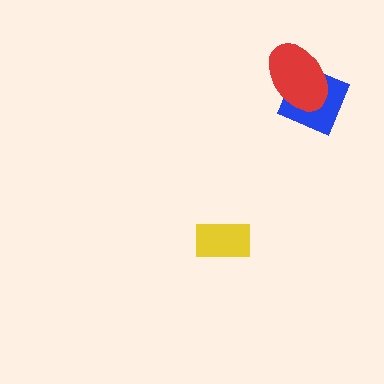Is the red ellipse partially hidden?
No, no other shape covers it.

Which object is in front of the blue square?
The red ellipse is in front of the blue square.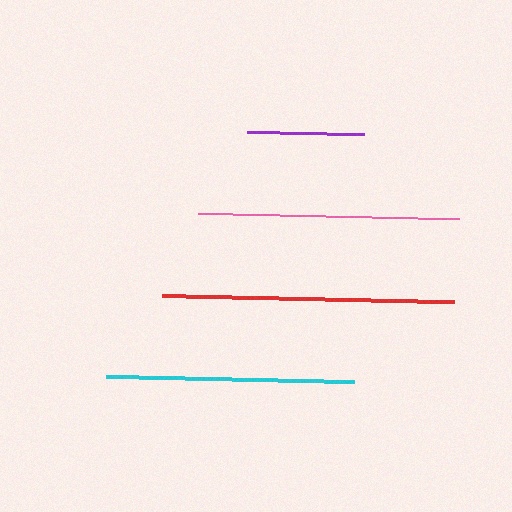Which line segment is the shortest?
The purple line is the shortest at approximately 117 pixels.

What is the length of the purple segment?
The purple segment is approximately 117 pixels long.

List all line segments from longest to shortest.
From longest to shortest: red, pink, cyan, purple.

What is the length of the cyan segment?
The cyan segment is approximately 248 pixels long.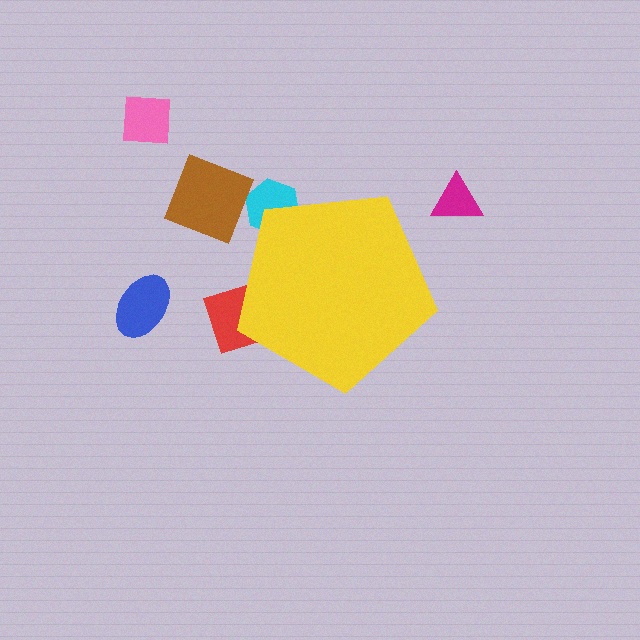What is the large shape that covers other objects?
A yellow pentagon.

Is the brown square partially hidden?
No, the brown square is fully visible.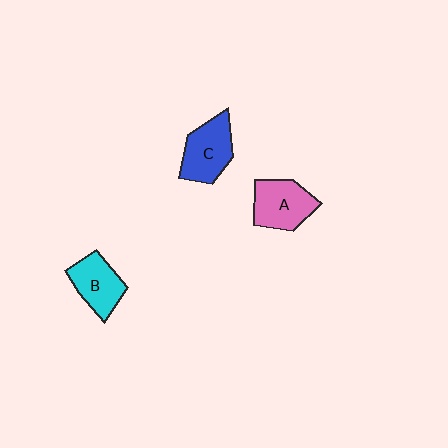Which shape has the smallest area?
Shape B (cyan).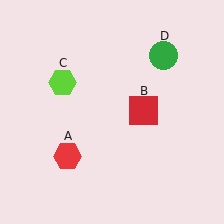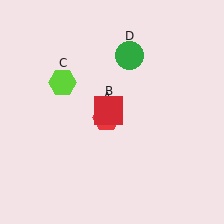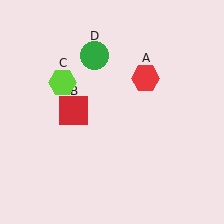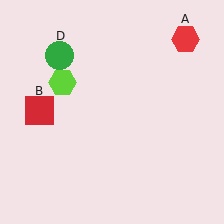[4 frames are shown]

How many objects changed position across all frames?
3 objects changed position: red hexagon (object A), red square (object B), green circle (object D).